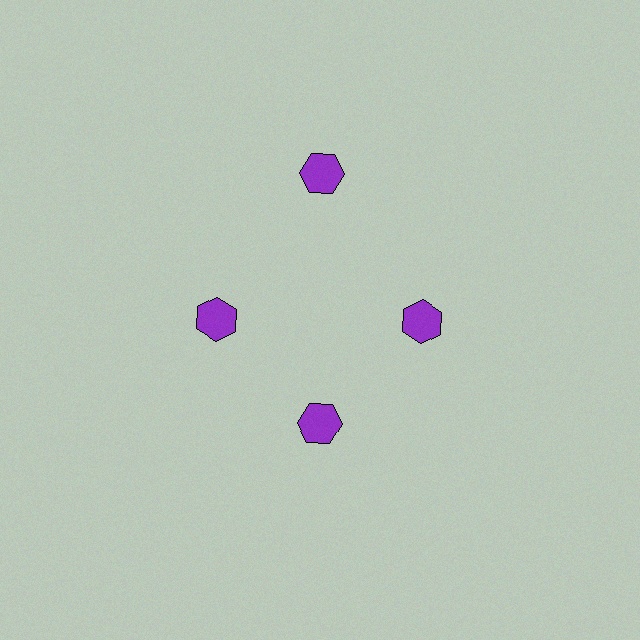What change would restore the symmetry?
The symmetry would be restored by moving it inward, back onto the ring so that all 4 hexagons sit at equal angles and equal distance from the center.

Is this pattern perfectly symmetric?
No. The 4 purple hexagons are arranged in a ring, but one element near the 12 o'clock position is pushed outward from the center, breaking the 4-fold rotational symmetry.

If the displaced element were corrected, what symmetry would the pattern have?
It would have 4-fold rotational symmetry — the pattern would map onto itself every 90 degrees.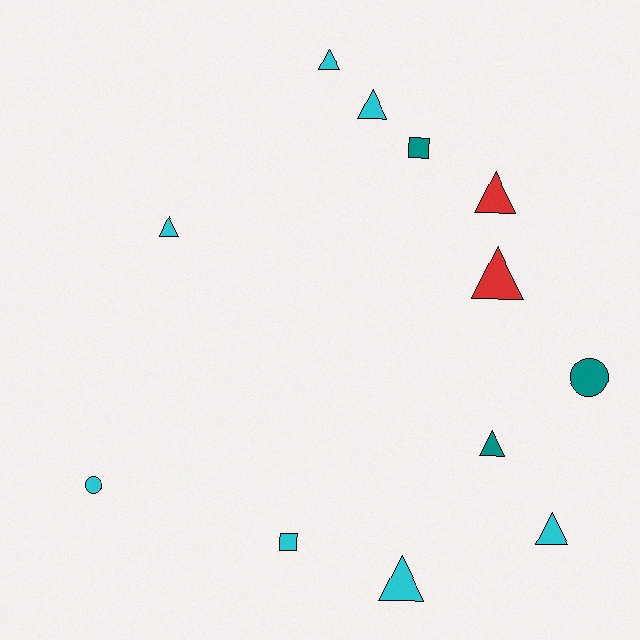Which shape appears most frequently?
Triangle, with 8 objects.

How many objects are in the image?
There are 12 objects.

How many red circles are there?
There are no red circles.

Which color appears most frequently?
Cyan, with 7 objects.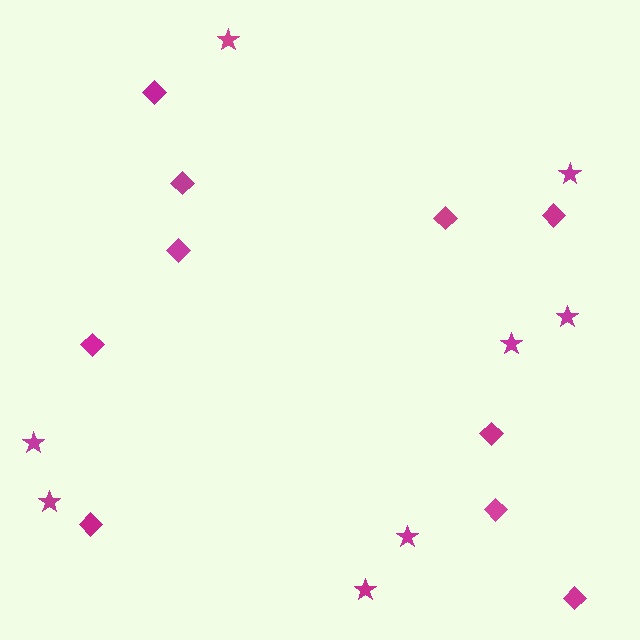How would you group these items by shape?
There are 2 groups: one group of diamonds (10) and one group of stars (8).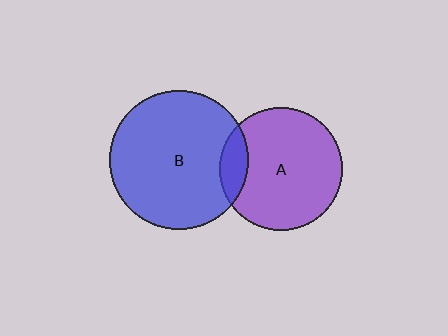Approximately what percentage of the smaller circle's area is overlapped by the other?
Approximately 15%.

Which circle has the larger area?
Circle B (blue).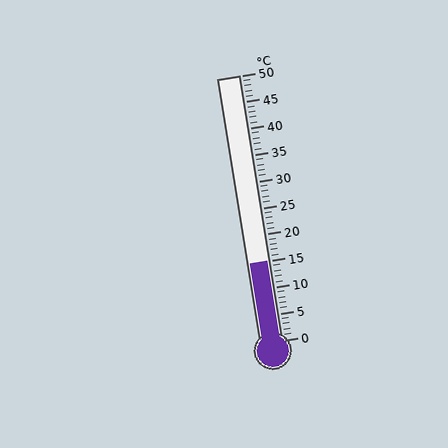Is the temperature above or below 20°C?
The temperature is below 20°C.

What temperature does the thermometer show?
The thermometer shows approximately 15°C.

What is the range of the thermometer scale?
The thermometer scale ranges from 0°C to 50°C.